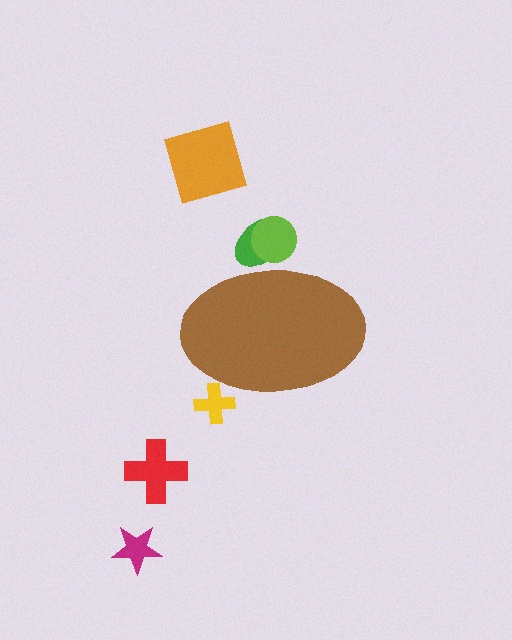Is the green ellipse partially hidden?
Yes, the green ellipse is partially hidden behind the brown ellipse.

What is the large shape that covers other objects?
A brown ellipse.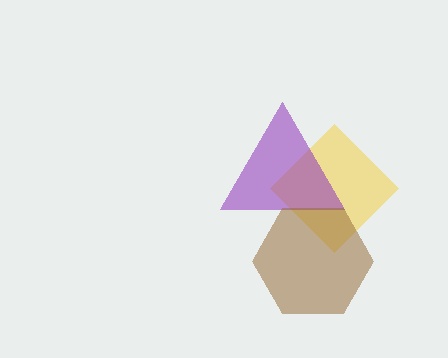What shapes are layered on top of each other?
The layered shapes are: a yellow diamond, a purple triangle, a brown hexagon.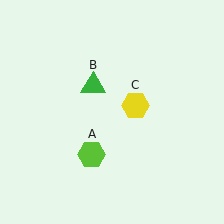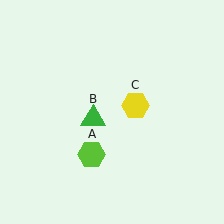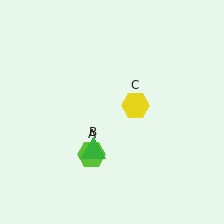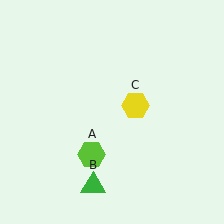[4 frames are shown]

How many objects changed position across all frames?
1 object changed position: green triangle (object B).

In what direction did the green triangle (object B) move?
The green triangle (object B) moved down.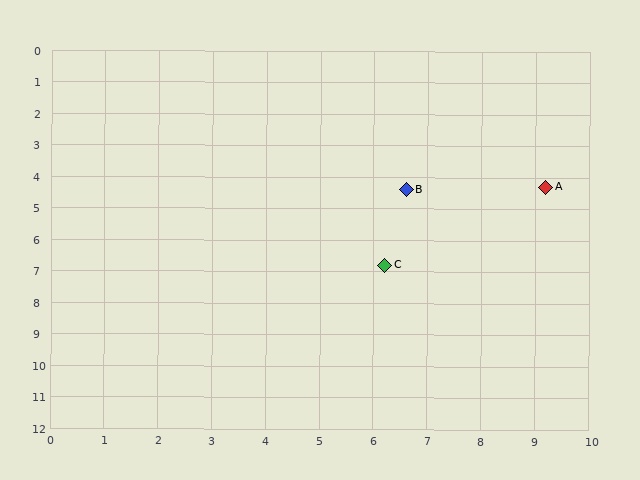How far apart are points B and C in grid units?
Points B and C are about 2.4 grid units apart.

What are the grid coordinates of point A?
Point A is at approximately (9.2, 4.3).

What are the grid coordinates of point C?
Point C is at approximately (6.2, 6.8).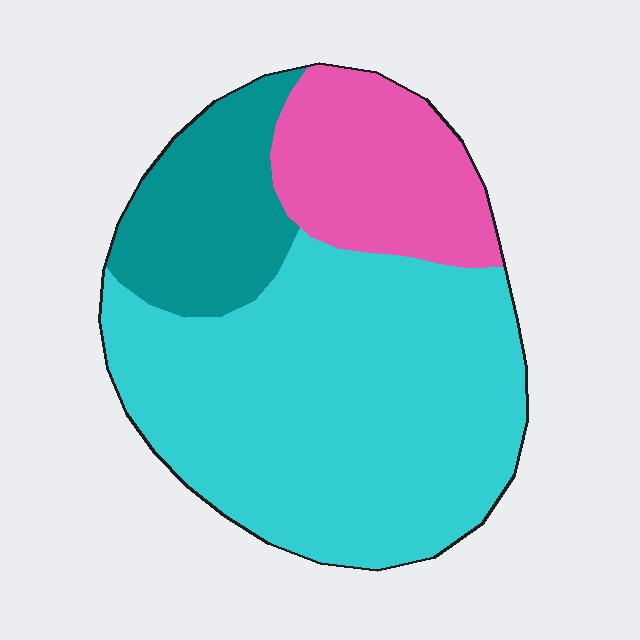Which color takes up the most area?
Cyan, at roughly 60%.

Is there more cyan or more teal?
Cyan.